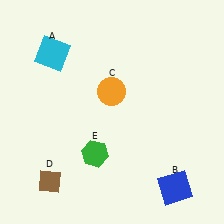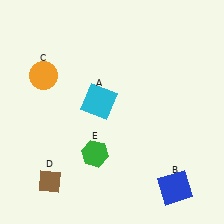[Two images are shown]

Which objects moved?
The objects that moved are: the cyan square (A), the orange circle (C).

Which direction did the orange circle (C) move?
The orange circle (C) moved left.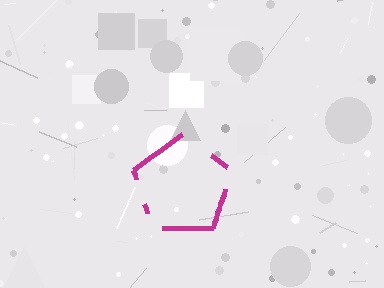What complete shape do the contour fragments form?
The contour fragments form a pentagon.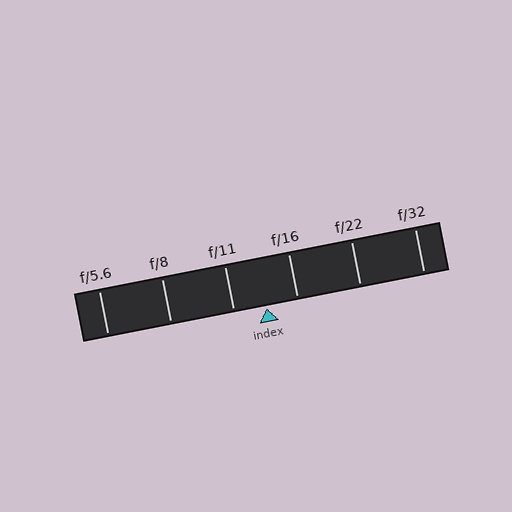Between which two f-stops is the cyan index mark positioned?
The index mark is between f/11 and f/16.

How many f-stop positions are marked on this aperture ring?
There are 6 f-stop positions marked.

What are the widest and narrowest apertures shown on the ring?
The widest aperture shown is f/5.6 and the narrowest is f/32.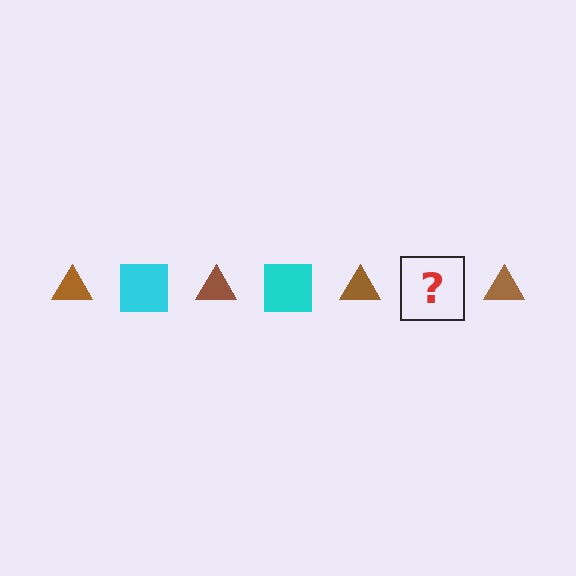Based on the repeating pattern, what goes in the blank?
The blank should be a cyan square.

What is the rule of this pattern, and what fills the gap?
The rule is that the pattern alternates between brown triangle and cyan square. The gap should be filled with a cyan square.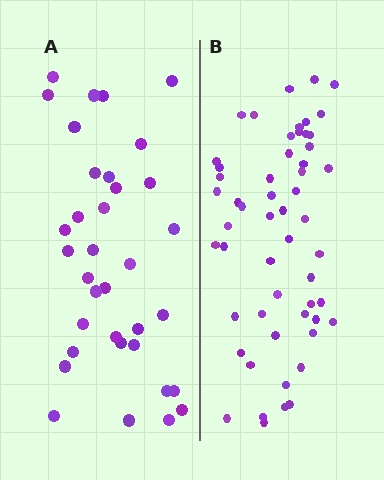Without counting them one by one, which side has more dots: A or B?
Region B (the right region) has more dots.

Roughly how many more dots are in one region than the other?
Region B has approximately 20 more dots than region A.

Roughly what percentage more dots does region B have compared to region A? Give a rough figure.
About 55% more.